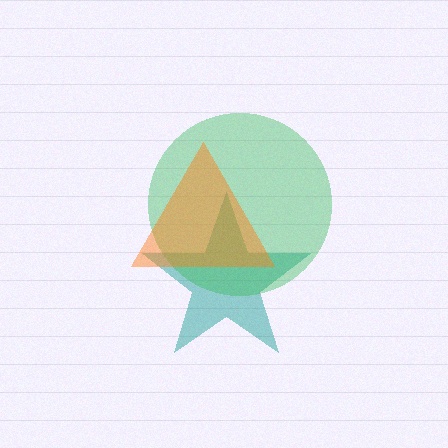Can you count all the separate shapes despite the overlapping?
Yes, there are 3 separate shapes.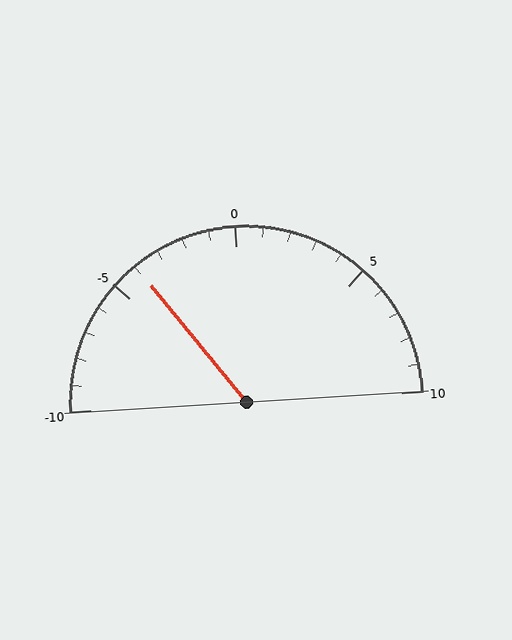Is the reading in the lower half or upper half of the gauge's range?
The reading is in the lower half of the range (-10 to 10).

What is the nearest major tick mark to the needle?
The nearest major tick mark is -5.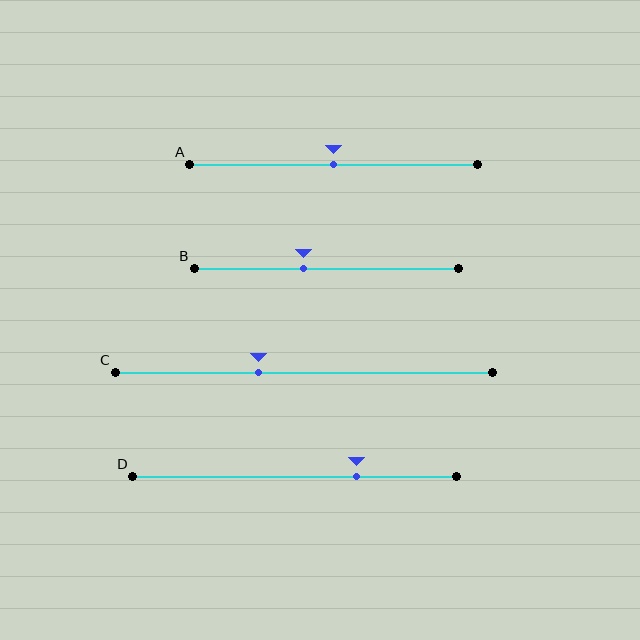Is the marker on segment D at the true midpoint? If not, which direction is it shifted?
No, the marker on segment D is shifted to the right by about 19% of the segment length.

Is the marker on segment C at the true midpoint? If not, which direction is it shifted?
No, the marker on segment C is shifted to the left by about 12% of the segment length.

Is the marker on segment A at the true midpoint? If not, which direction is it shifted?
Yes, the marker on segment A is at the true midpoint.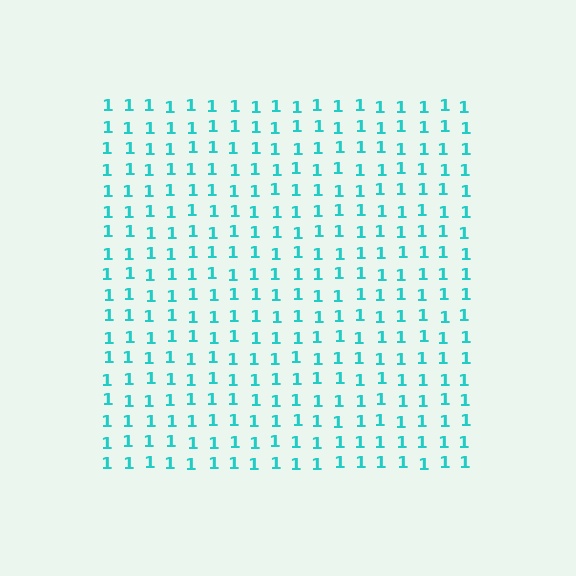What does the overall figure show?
The overall figure shows a square.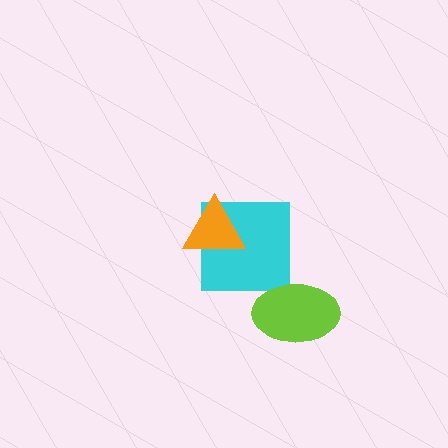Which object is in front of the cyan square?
The orange triangle is in front of the cyan square.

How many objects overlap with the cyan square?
1 object overlaps with the cyan square.